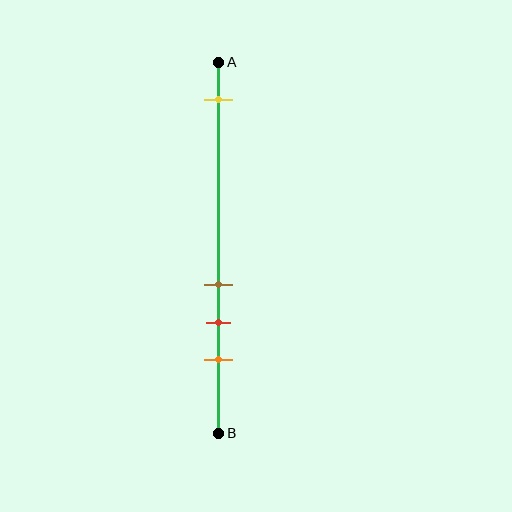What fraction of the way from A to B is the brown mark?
The brown mark is approximately 60% (0.6) of the way from A to B.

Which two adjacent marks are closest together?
The brown and red marks are the closest adjacent pair.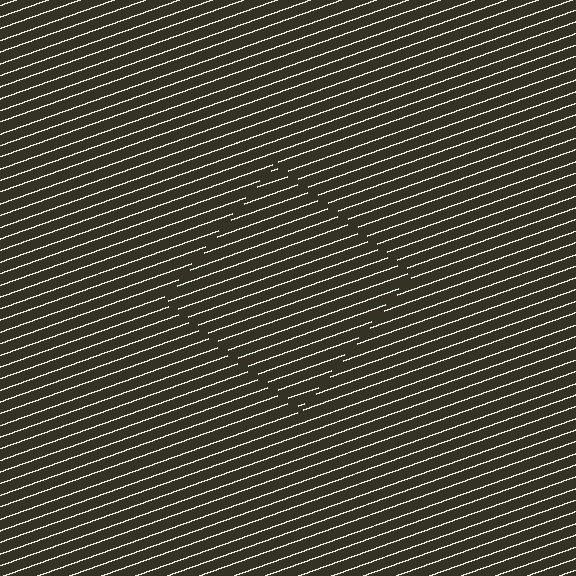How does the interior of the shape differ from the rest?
The interior of the shape contains the same grating, shifted by half a period — the contour is defined by the phase discontinuity where line-ends from the inner and outer gratings abut.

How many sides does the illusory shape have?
4 sides — the line-ends trace a square.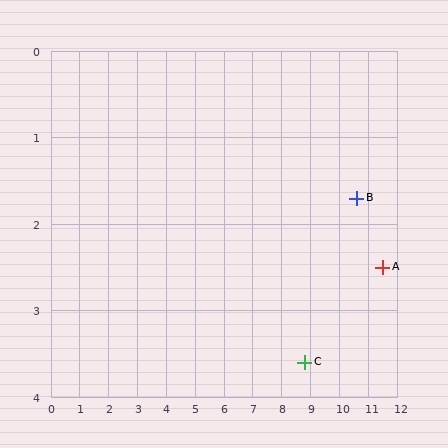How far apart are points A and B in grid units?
Points A and B are about 1.2 grid units apart.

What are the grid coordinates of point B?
Point B is at approximately (10.6, 1.7).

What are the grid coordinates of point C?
Point C is at approximately (8.8, 3.6).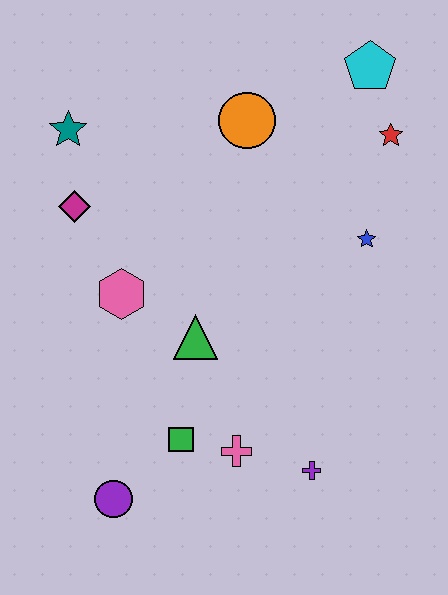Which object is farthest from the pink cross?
The cyan pentagon is farthest from the pink cross.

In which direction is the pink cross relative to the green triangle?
The pink cross is below the green triangle.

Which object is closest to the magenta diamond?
The teal star is closest to the magenta diamond.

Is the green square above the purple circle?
Yes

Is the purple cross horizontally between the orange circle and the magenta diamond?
No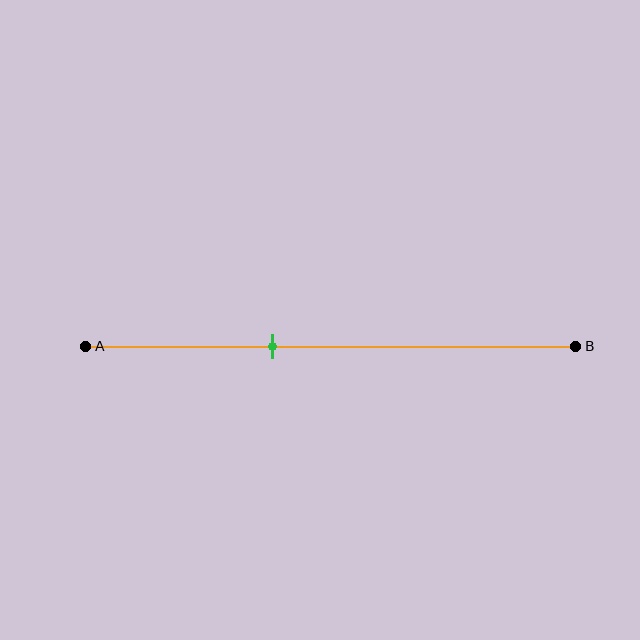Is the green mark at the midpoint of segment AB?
No, the mark is at about 40% from A, not at the 50% midpoint.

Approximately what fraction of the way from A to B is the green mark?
The green mark is approximately 40% of the way from A to B.